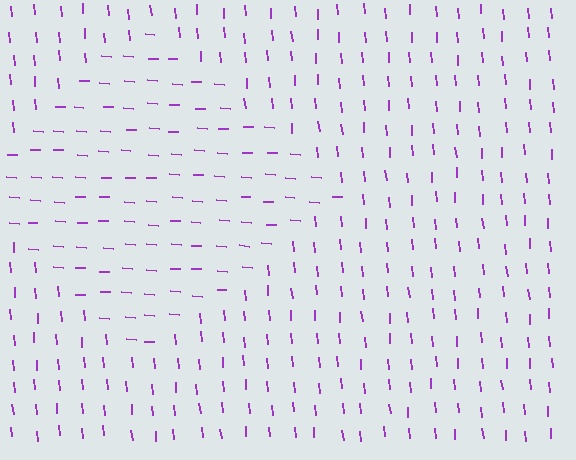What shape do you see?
I see a diamond.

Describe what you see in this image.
The image is filled with small purple line segments. A diamond region in the image has lines oriented differently from the surrounding lines, creating a visible texture boundary.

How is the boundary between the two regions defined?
The boundary is defined purely by a change in line orientation (approximately 81 degrees difference). All lines are the same color and thickness.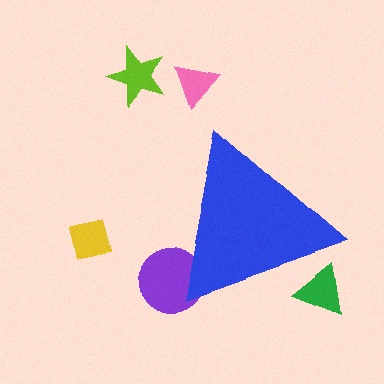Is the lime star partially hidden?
No, the lime star is fully visible.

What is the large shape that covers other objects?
A blue triangle.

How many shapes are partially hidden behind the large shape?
2 shapes are partially hidden.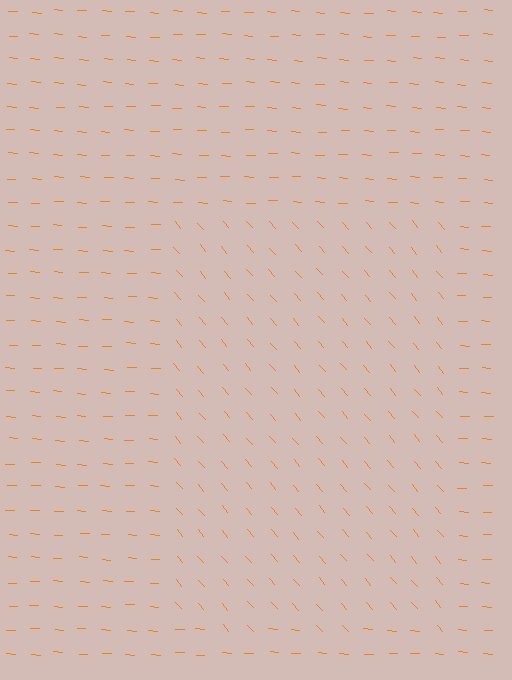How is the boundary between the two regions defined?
The boundary is defined purely by a change in line orientation (approximately 45 degrees difference). All lines are the same color and thickness.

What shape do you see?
I see a rectangle.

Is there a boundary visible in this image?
Yes, there is a texture boundary formed by a change in line orientation.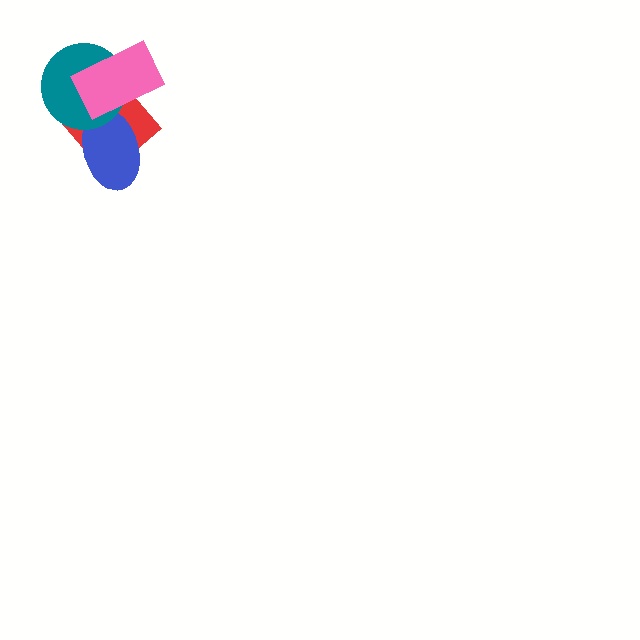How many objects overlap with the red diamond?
3 objects overlap with the red diamond.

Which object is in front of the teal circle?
The pink rectangle is in front of the teal circle.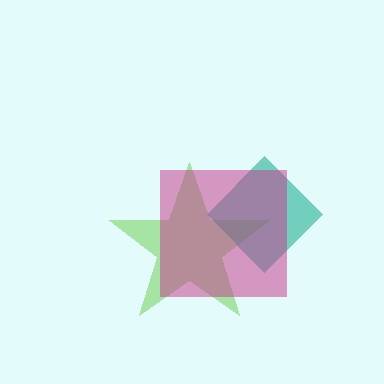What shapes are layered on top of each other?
The layered shapes are: a lime star, a teal diamond, a magenta square.